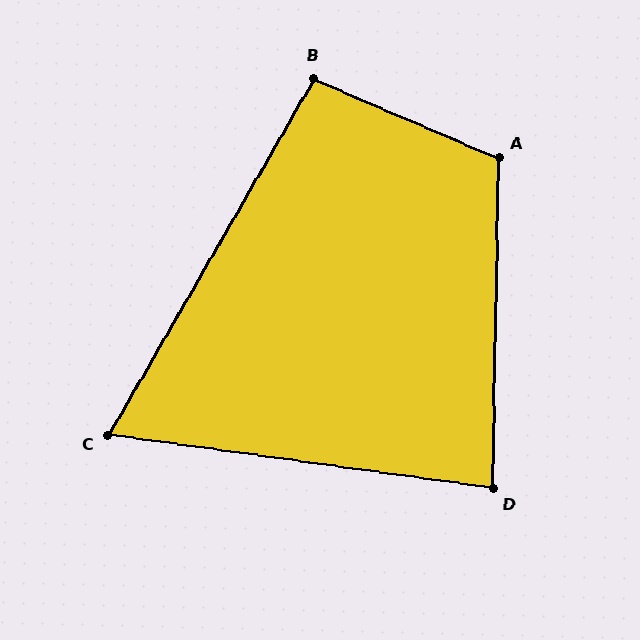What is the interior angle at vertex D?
Approximately 83 degrees (acute).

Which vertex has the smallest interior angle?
C, at approximately 68 degrees.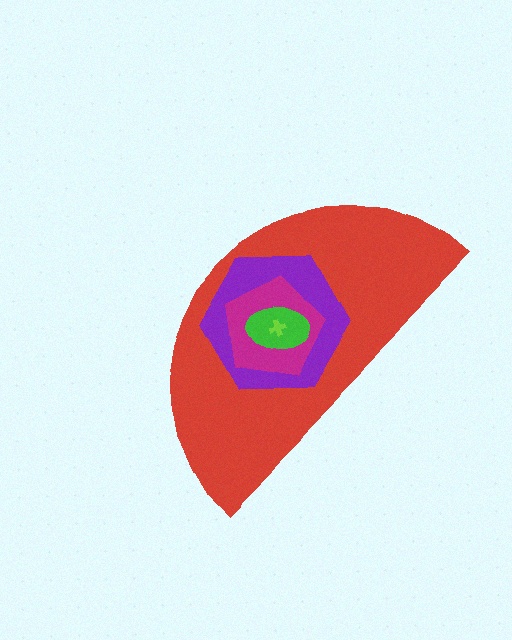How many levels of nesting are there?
5.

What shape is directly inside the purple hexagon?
The magenta pentagon.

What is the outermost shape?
The red semicircle.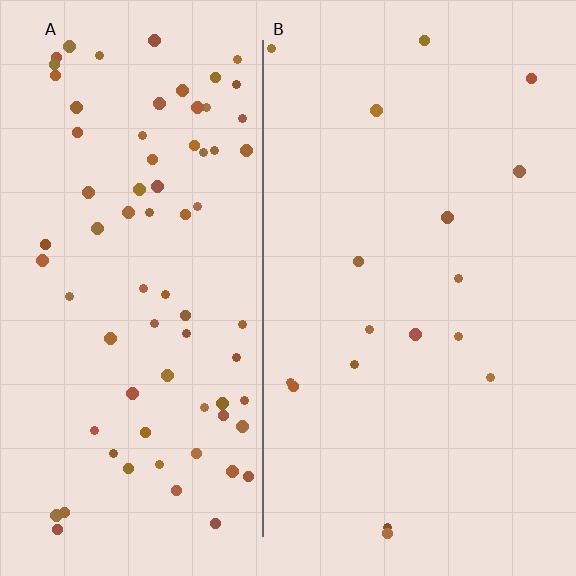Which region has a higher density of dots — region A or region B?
A (the left).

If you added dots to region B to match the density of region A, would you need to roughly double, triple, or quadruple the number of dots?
Approximately quadruple.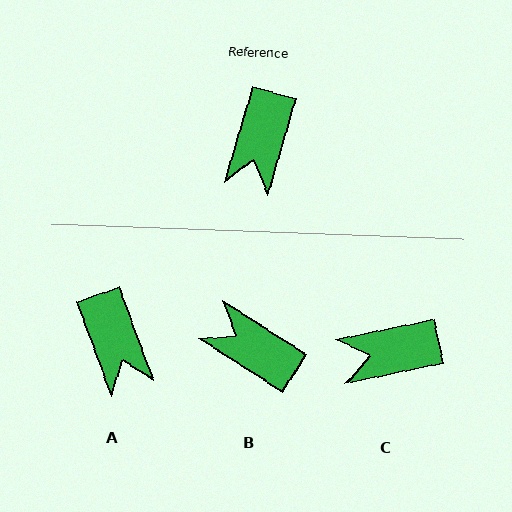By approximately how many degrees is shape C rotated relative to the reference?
Approximately 61 degrees clockwise.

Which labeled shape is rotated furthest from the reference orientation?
B, about 106 degrees away.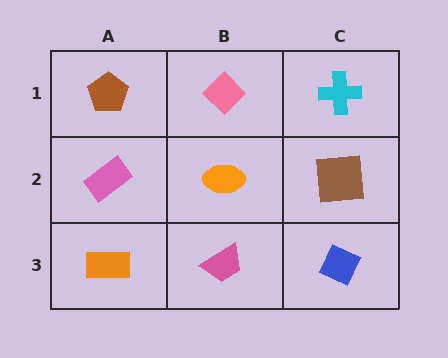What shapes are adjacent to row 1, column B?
An orange ellipse (row 2, column B), a brown pentagon (row 1, column A), a cyan cross (row 1, column C).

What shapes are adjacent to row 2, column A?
A brown pentagon (row 1, column A), an orange rectangle (row 3, column A), an orange ellipse (row 2, column B).